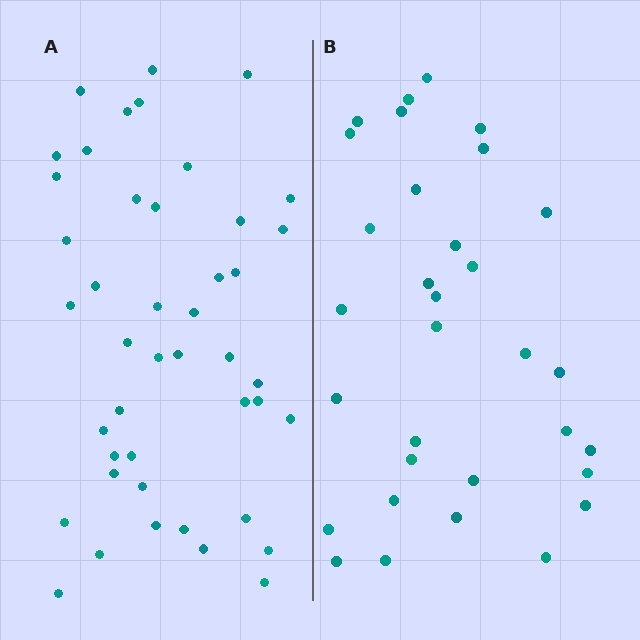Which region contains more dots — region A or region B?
Region A (the left region) has more dots.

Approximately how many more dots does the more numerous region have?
Region A has roughly 12 or so more dots than region B.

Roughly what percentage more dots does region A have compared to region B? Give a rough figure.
About 40% more.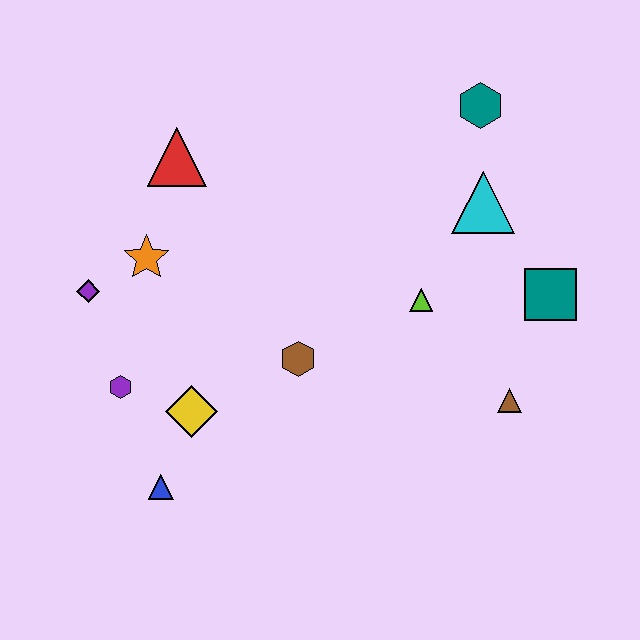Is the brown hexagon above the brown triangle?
Yes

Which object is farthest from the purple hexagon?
The teal hexagon is farthest from the purple hexagon.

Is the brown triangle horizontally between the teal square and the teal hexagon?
Yes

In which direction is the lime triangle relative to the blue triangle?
The lime triangle is to the right of the blue triangle.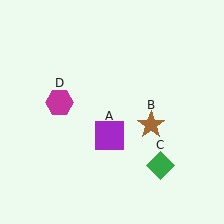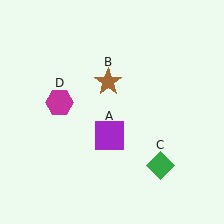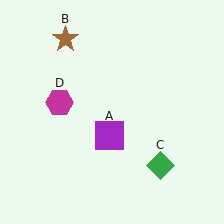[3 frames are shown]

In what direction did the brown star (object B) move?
The brown star (object B) moved up and to the left.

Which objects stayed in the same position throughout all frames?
Purple square (object A) and green diamond (object C) and magenta hexagon (object D) remained stationary.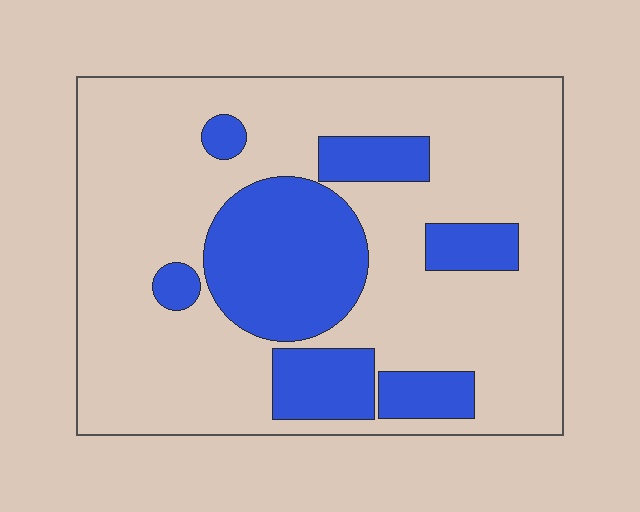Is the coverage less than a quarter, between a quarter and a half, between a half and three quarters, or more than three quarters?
Between a quarter and a half.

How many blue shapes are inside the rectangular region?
7.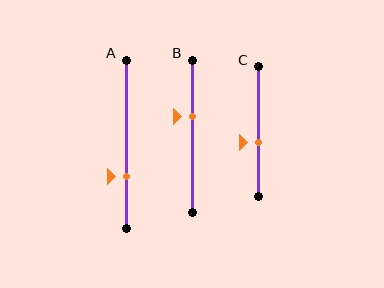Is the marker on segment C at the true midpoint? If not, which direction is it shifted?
No, the marker on segment C is shifted downward by about 9% of the segment length.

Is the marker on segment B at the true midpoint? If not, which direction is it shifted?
No, the marker on segment B is shifted upward by about 13% of the segment length.